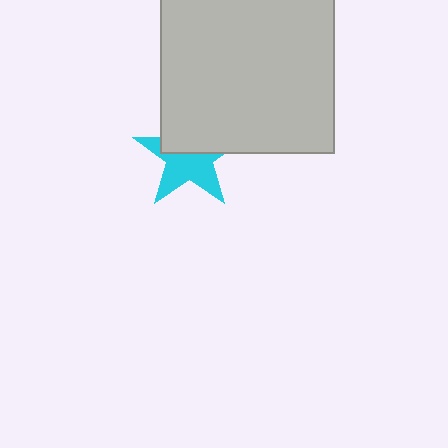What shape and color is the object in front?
The object in front is a light gray rectangle.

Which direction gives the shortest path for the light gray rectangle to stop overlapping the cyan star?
Moving up gives the shortest separation.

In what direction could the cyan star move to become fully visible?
The cyan star could move down. That would shift it out from behind the light gray rectangle entirely.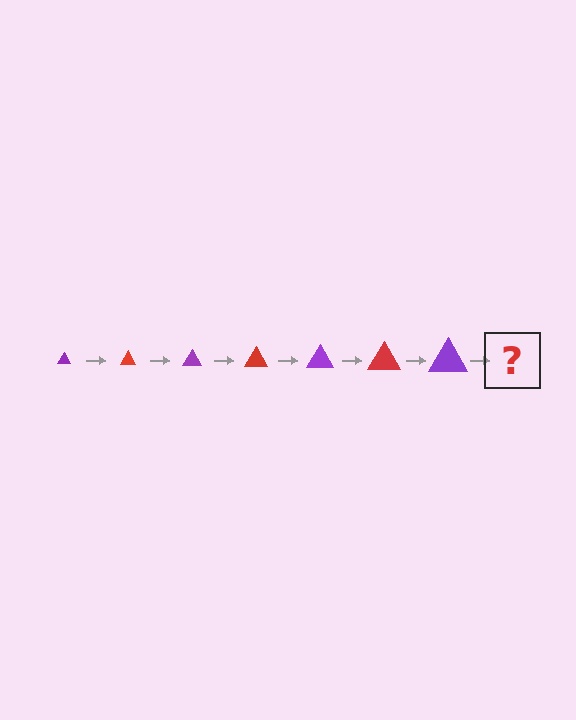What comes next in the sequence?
The next element should be a red triangle, larger than the previous one.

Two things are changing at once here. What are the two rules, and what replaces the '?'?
The two rules are that the triangle grows larger each step and the color cycles through purple and red. The '?' should be a red triangle, larger than the previous one.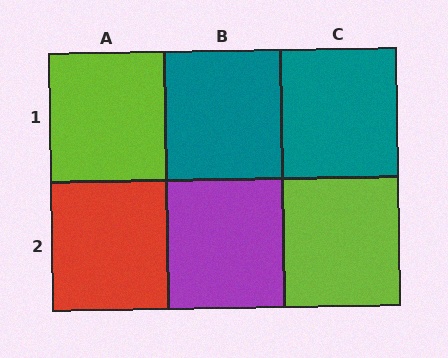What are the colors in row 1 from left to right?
Lime, teal, teal.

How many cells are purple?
1 cell is purple.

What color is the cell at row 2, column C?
Lime.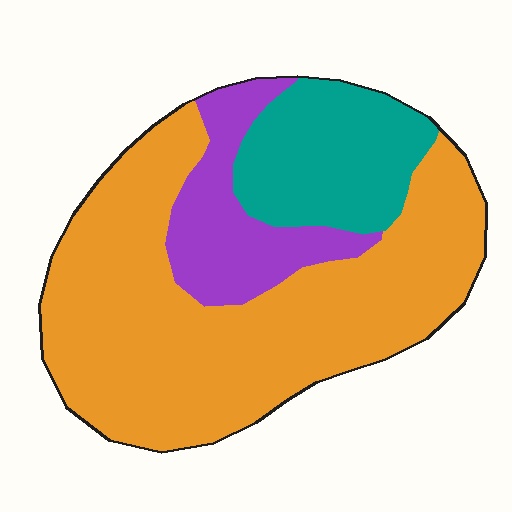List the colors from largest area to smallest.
From largest to smallest: orange, teal, purple.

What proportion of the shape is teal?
Teal takes up about one fifth (1/5) of the shape.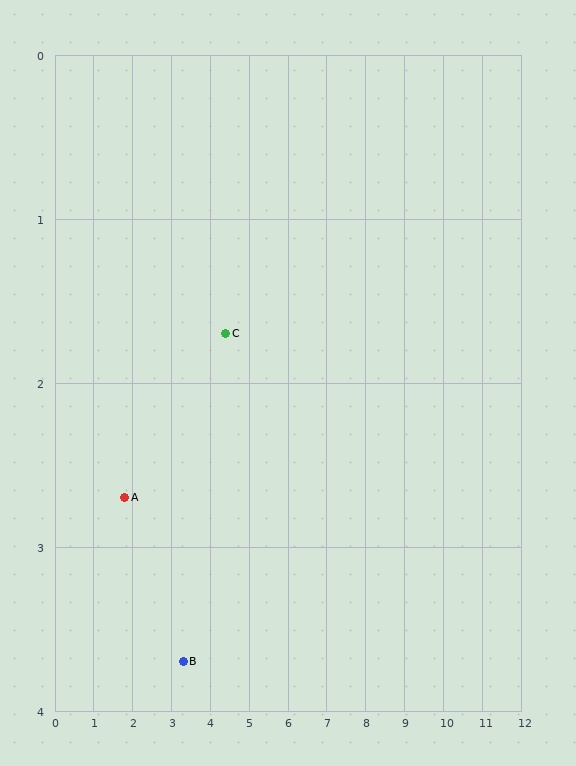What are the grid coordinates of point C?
Point C is at approximately (4.4, 1.7).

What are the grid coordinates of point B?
Point B is at approximately (3.3, 3.7).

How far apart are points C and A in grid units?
Points C and A are about 2.8 grid units apart.